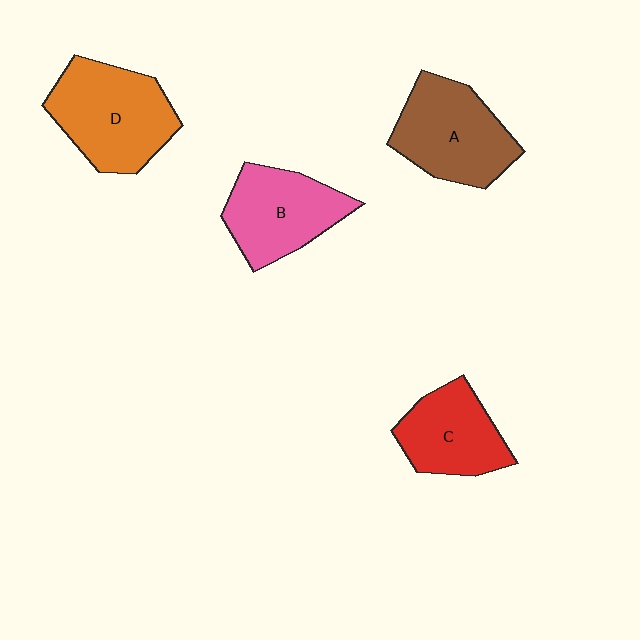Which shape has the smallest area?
Shape C (red).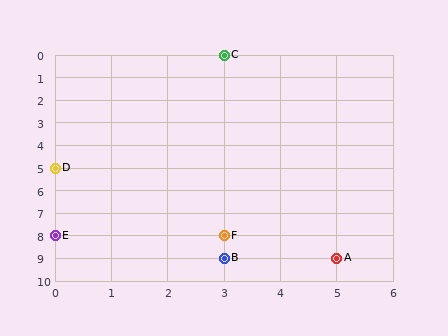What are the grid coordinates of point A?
Point A is at grid coordinates (5, 9).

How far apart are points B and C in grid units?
Points B and C are 9 rows apart.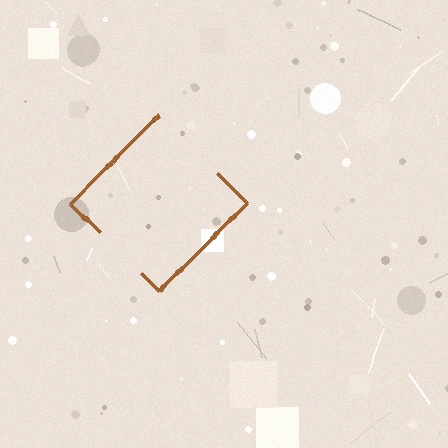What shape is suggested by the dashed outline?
The dashed outline suggests a diamond.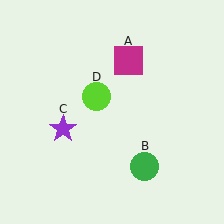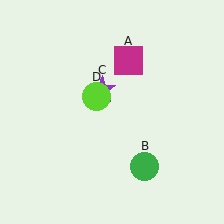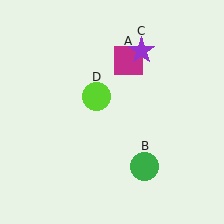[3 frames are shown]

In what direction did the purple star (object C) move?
The purple star (object C) moved up and to the right.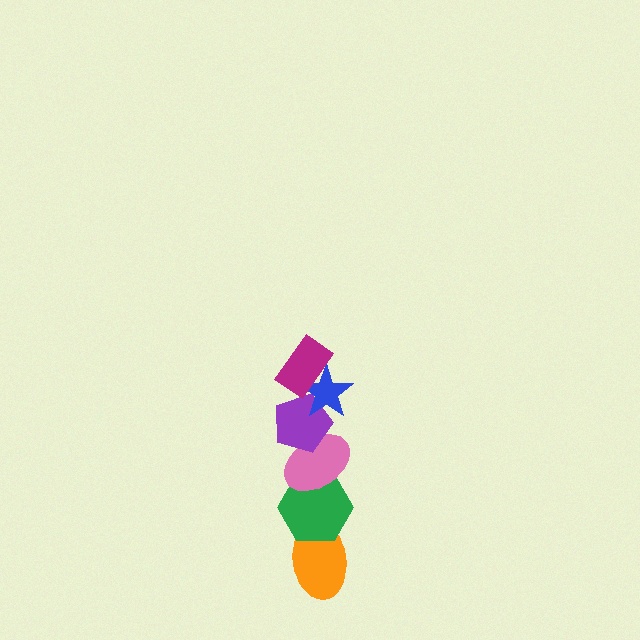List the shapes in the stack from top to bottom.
From top to bottom: the magenta rectangle, the blue star, the purple pentagon, the pink ellipse, the green hexagon, the orange ellipse.